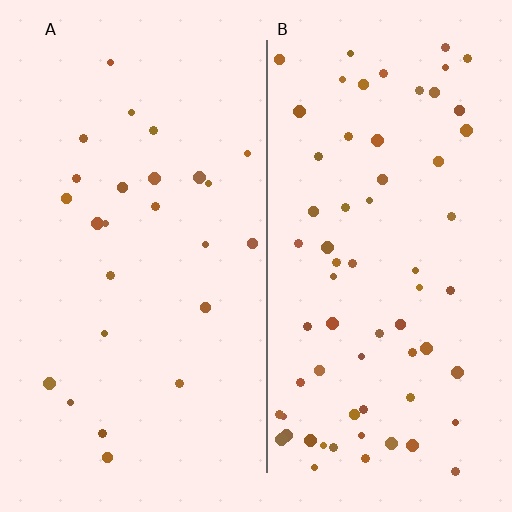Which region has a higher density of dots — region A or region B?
B (the right).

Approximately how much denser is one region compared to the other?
Approximately 2.6× — region B over region A.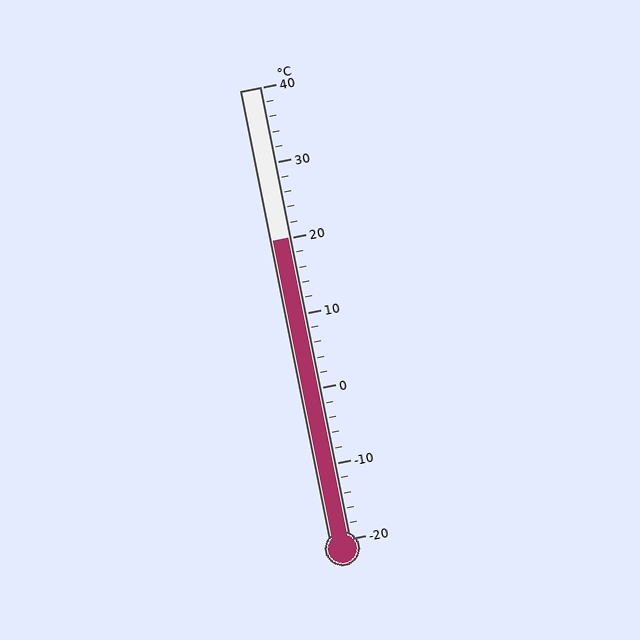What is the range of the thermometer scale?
The thermometer scale ranges from -20°C to 40°C.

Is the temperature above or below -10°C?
The temperature is above -10°C.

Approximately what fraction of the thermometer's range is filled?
The thermometer is filled to approximately 65% of its range.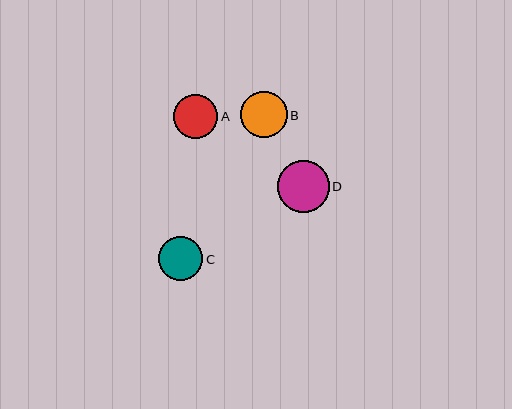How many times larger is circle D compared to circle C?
Circle D is approximately 1.2 times the size of circle C.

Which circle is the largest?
Circle D is the largest with a size of approximately 52 pixels.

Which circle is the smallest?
Circle C is the smallest with a size of approximately 44 pixels.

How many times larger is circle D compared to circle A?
Circle D is approximately 1.2 times the size of circle A.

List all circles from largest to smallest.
From largest to smallest: D, B, A, C.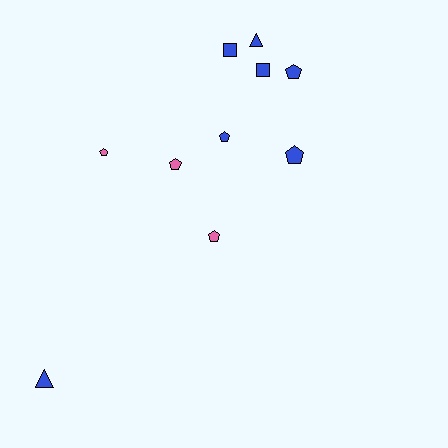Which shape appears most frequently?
Pentagon, with 6 objects.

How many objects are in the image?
There are 10 objects.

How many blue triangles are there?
There are 2 blue triangles.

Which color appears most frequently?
Blue, with 7 objects.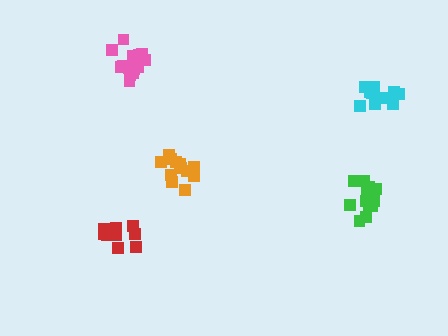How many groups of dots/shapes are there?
There are 5 groups.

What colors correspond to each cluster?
The clusters are colored: cyan, red, orange, green, pink.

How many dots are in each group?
Group 1: 10 dots, Group 2: 12 dots, Group 3: 13 dots, Group 4: 14 dots, Group 5: 15 dots (64 total).